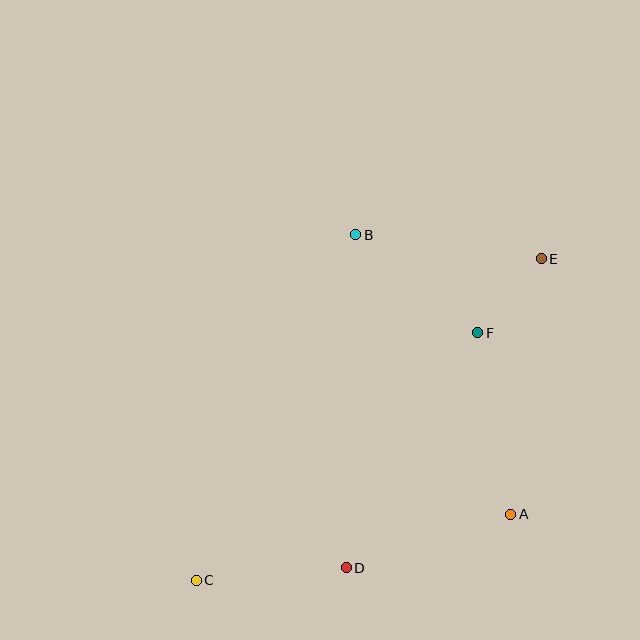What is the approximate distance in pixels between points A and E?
The distance between A and E is approximately 257 pixels.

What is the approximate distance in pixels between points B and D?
The distance between B and D is approximately 333 pixels.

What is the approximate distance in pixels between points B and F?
The distance between B and F is approximately 157 pixels.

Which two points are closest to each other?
Points E and F are closest to each other.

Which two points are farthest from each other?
Points C and E are farthest from each other.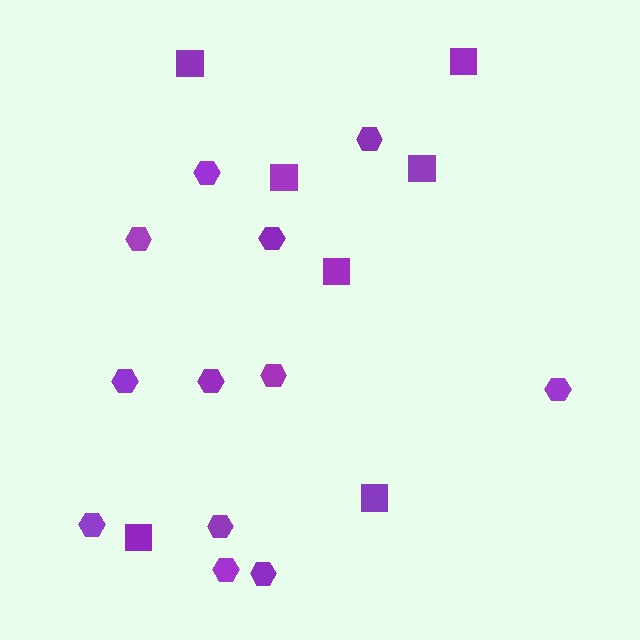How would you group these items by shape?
There are 2 groups: one group of squares (7) and one group of hexagons (12).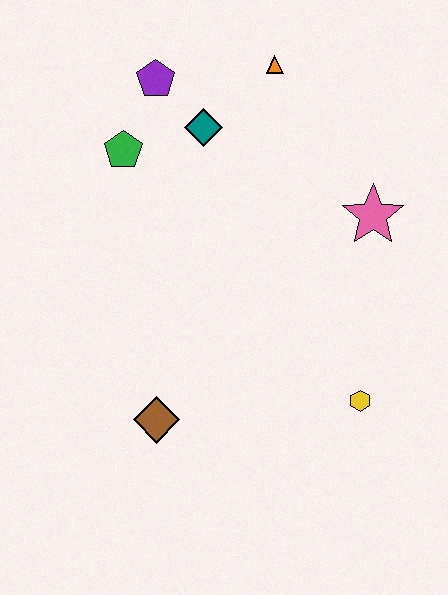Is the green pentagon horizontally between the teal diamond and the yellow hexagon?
No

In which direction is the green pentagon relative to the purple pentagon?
The green pentagon is below the purple pentagon.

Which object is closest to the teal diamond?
The purple pentagon is closest to the teal diamond.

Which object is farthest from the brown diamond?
The orange triangle is farthest from the brown diamond.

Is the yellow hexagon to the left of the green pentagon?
No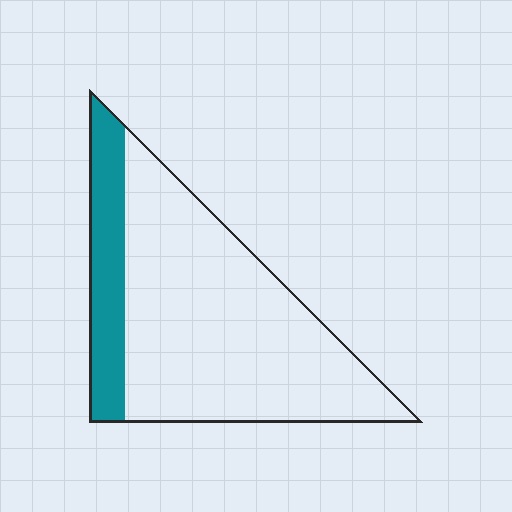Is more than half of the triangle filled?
No.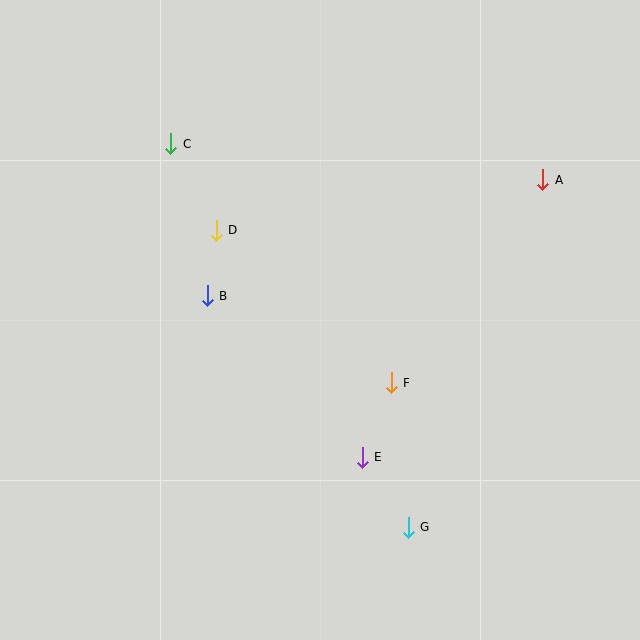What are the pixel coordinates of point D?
Point D is at (216, 230).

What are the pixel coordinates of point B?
Point B is at (207, 296).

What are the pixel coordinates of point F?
Point F is at (391, 383).